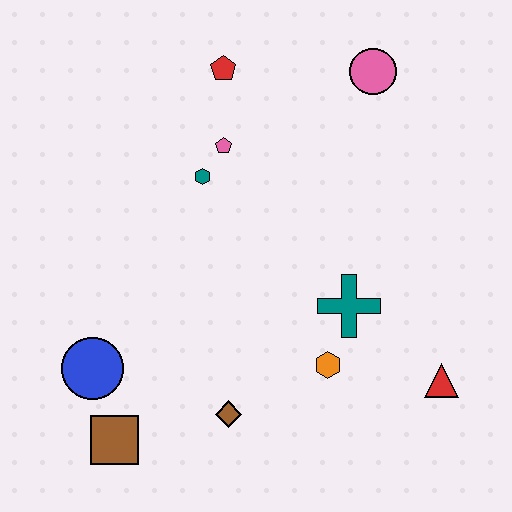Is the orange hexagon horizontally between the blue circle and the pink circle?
Yes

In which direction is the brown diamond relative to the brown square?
The brown diamond is to the right of the brown square.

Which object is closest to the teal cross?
The orange hexagon is closest to the teal cross.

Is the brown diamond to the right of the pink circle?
No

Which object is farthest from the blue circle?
The pink circle is farthest from the blue circle.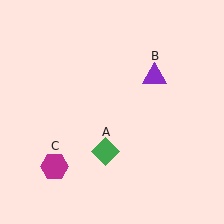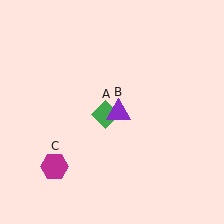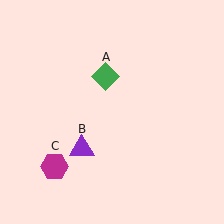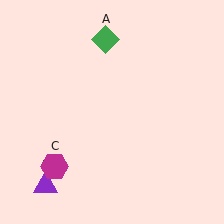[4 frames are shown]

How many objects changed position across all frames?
2 objects changed position: green diamond (object A), purple triangle (object B).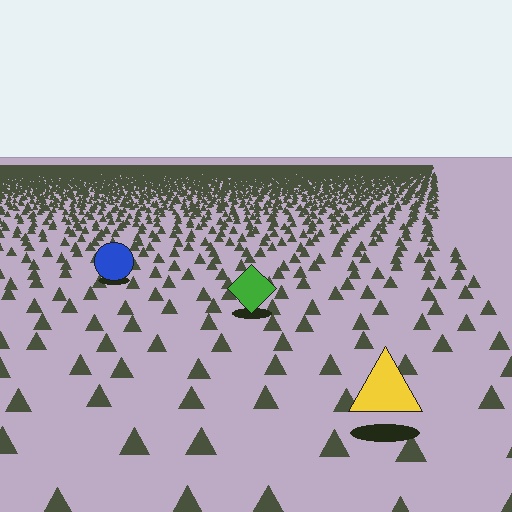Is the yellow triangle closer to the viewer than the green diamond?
Yes. The yellow triangle is closer — you can tell from the texture gradient: the ground texture is coarser near it.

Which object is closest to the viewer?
The yellow triangle is closest. The texture marks near it are larger and more spread out.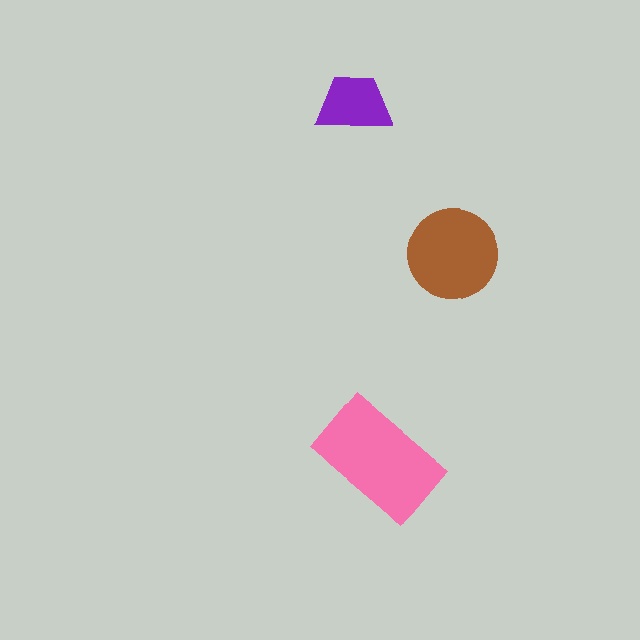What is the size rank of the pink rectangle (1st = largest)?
1st.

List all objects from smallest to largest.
The purple trapezoid, the brown circle, the pink rectangle.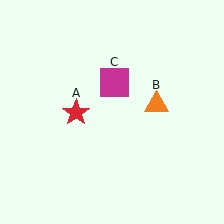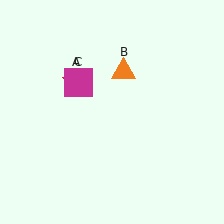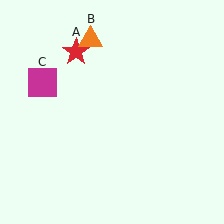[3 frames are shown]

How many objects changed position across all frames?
3 objects changed position: red star (object A), orange triangle (object B), magenta square (object C).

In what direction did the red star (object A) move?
The red star (object A) moved up.